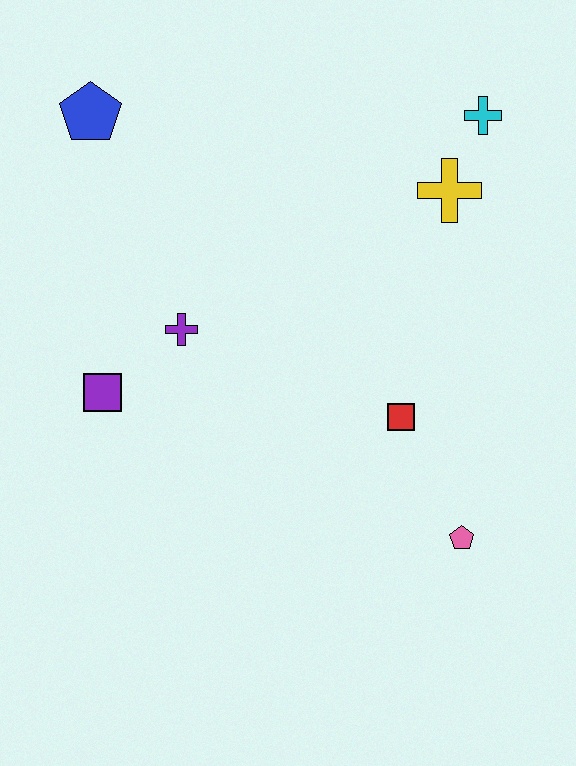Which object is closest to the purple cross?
The purple square is closest to the purple cross.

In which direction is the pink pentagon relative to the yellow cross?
The pink pentagon is below the yellow cross.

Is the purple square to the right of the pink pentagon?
No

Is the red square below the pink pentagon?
No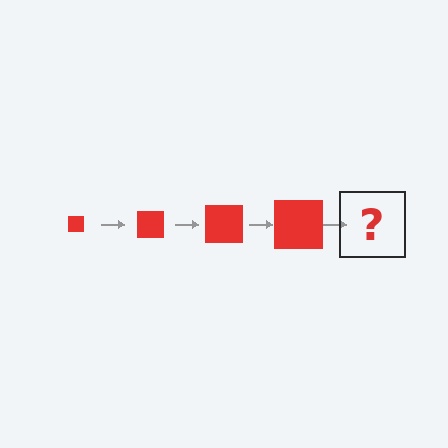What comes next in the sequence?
The next element should be a red square, larger than the previous one.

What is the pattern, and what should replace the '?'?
The pattern is that the square gets progressively larger each step. The '?' should be a red square, larger than the previous one.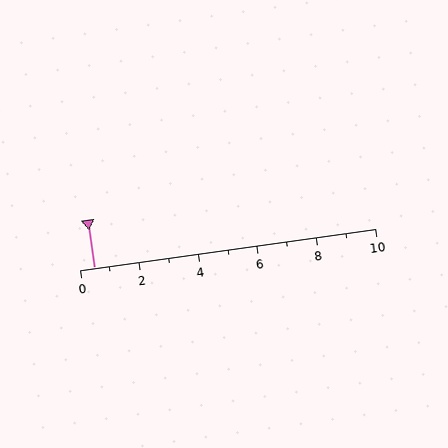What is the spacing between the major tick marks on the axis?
The major ticks are spaced 2 apart.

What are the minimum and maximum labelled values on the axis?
The axis runs from 0 to 10.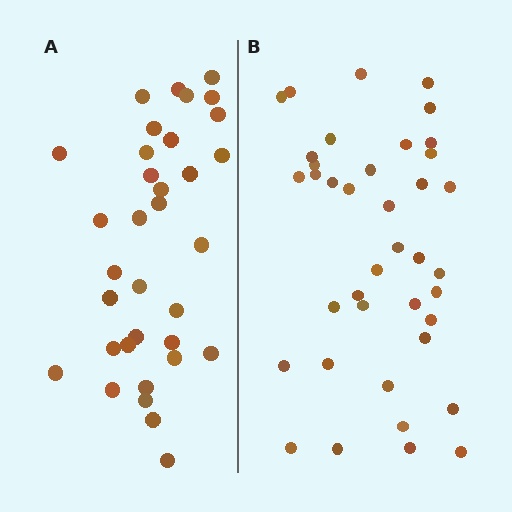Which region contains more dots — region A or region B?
Region B (the right region) has more dots.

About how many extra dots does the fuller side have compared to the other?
Region B has about 5 more dots than region A.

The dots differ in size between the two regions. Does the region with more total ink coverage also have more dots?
No. Region A has more total ink coverage because its dots are larger, but region B actually contains more individual dots. Total area can be misleading — the number of items is what matters here.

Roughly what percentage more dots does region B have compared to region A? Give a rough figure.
About 15% more.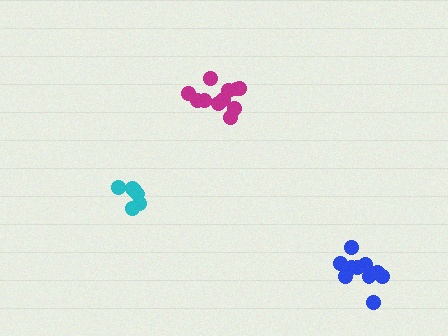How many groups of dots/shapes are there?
There are 3 groups.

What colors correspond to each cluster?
The clusters are colored: blue, magenta, cyan.